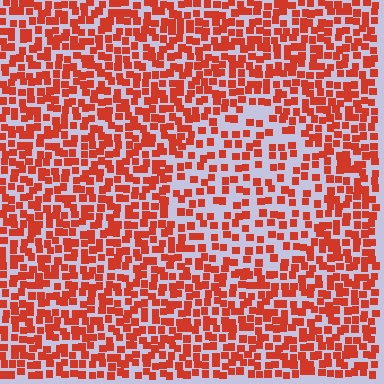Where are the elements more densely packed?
The elements are more densely packed outside the circle boundary.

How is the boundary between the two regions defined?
The boundary is defined by a change in element density (approximately 1.7x ratio). All elements are the same color, size, and shape.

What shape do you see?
I see a circle.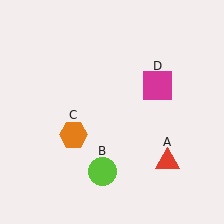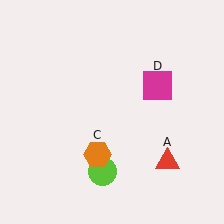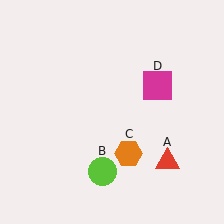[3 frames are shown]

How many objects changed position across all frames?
1 object changed position: orange hexagon (object C).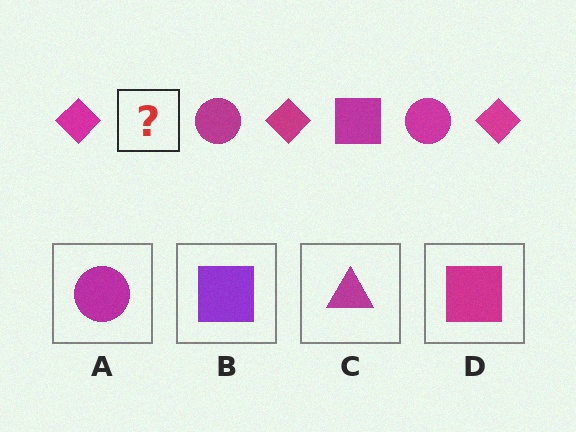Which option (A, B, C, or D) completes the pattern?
D.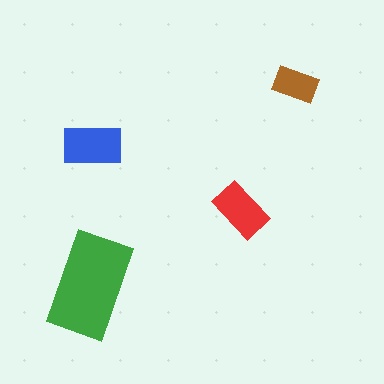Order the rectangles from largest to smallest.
the green one, the blue one, the red one, the brown one.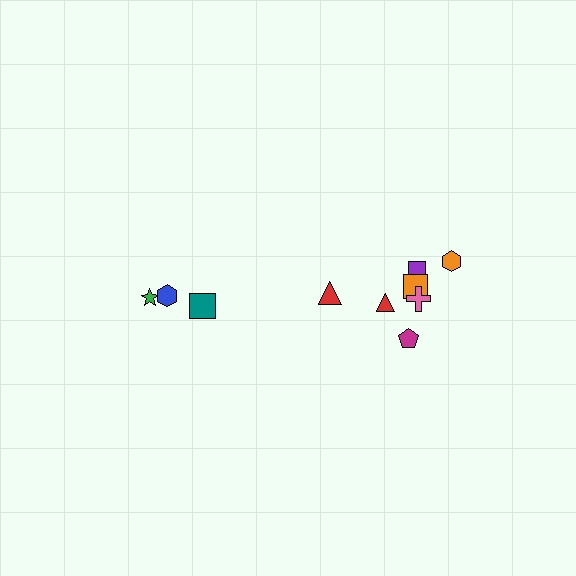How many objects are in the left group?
There are 3 objects.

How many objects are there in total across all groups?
There are 10 objects.